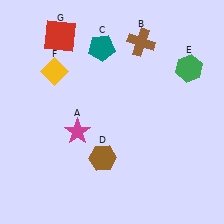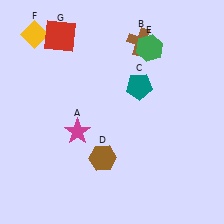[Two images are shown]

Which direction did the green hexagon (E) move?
The green hexagon (E) moved left.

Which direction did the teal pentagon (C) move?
The teal pentagon (C) moved down.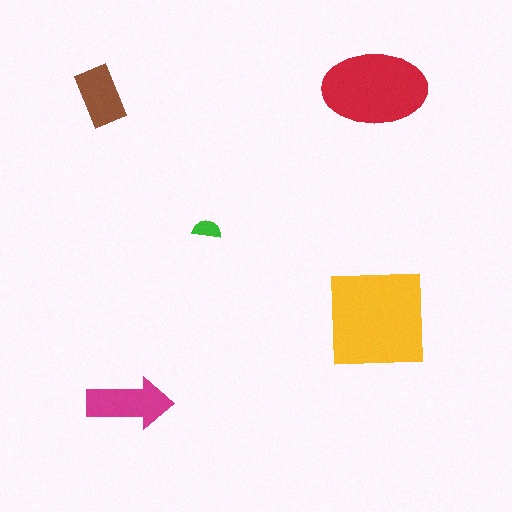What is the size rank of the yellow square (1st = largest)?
1st.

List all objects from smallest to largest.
The green semicircle, the brown rectangle, the magenta arrow, the red ellipse, the yellow square.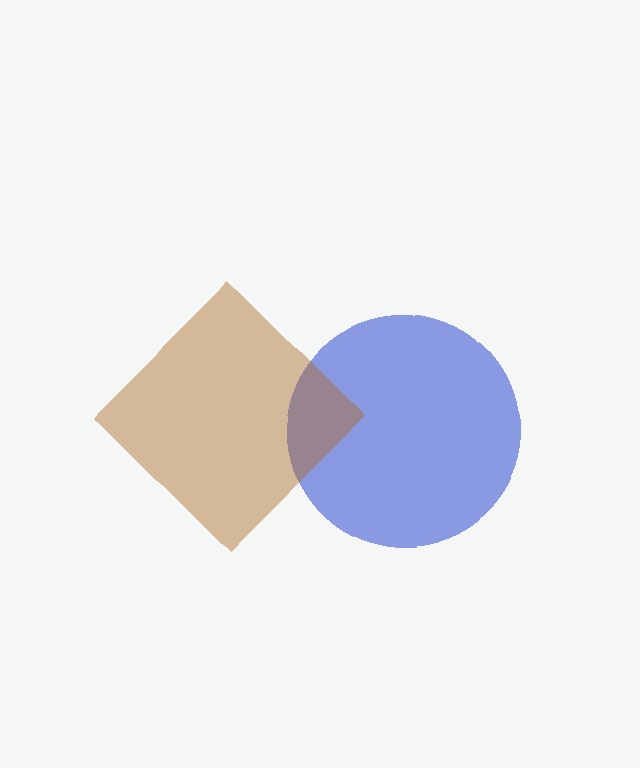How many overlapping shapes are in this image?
There are 2 overlapping shapes in the image.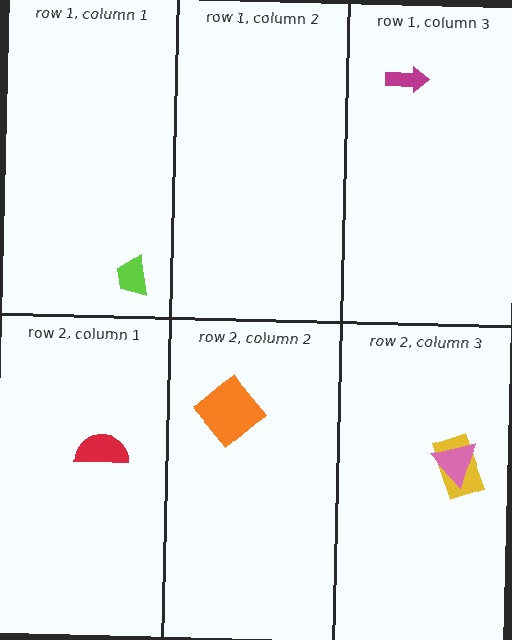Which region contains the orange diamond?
The row 2, column 2 region.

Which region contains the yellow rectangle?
The row 2, column 3 region.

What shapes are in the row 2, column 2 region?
The orange diamond.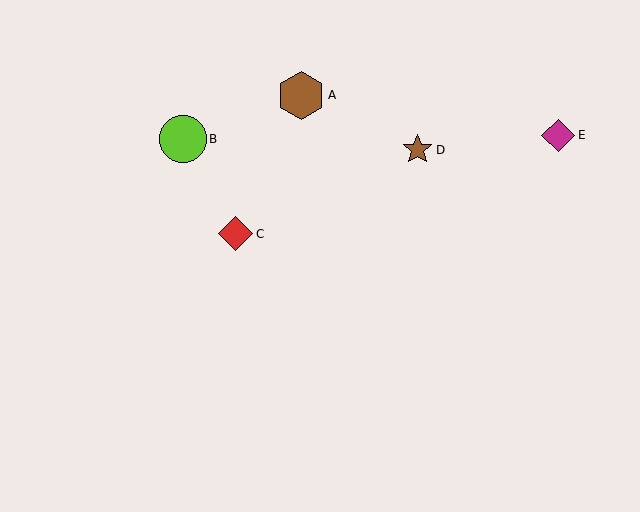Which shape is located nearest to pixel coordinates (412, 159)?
The brown star (labeled D) at (418, 150) is nearest to that location.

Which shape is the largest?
The brown hexagon (labeled A) is the largest.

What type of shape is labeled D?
Shape D is a brown star.